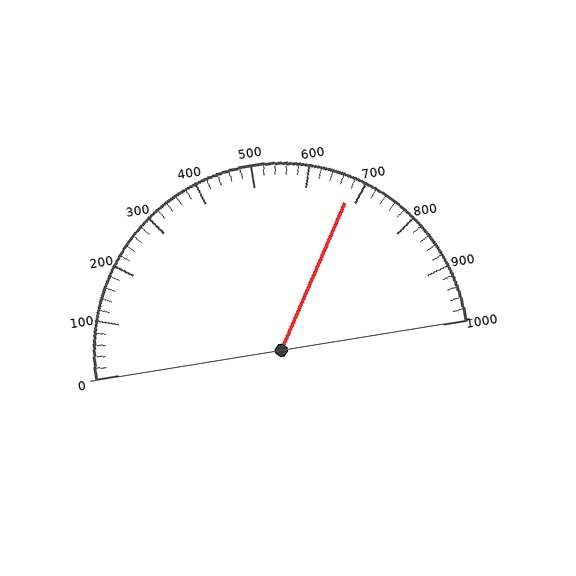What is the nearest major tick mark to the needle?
The nearest major tick mark is 700.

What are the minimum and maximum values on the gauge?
The gauge ranges from 0 to 1000.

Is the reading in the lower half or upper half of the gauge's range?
The reading is in the upper half of the range (0 to 1000).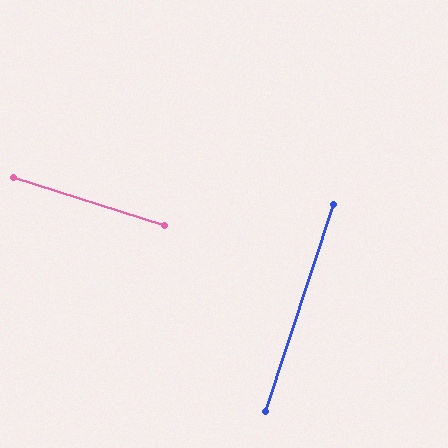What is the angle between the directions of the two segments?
Approximately 90 degrees.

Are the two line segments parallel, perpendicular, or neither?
Perpendicular — they meet at approximately 90°.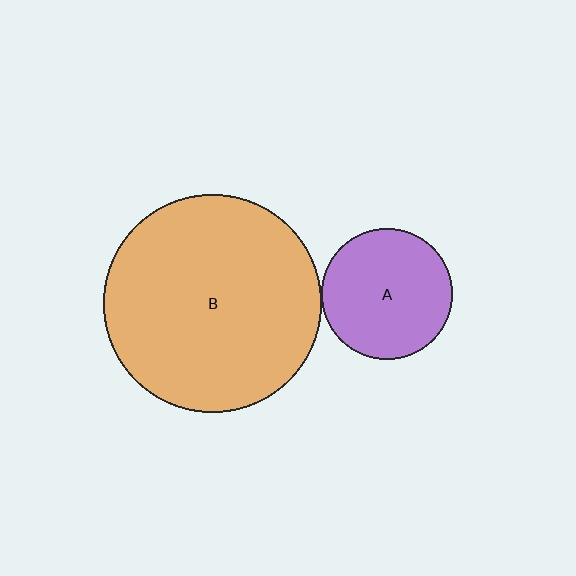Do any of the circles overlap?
No, none of the circles overlap.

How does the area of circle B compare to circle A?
Approximately 2.8 times.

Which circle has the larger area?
Circle B (orange).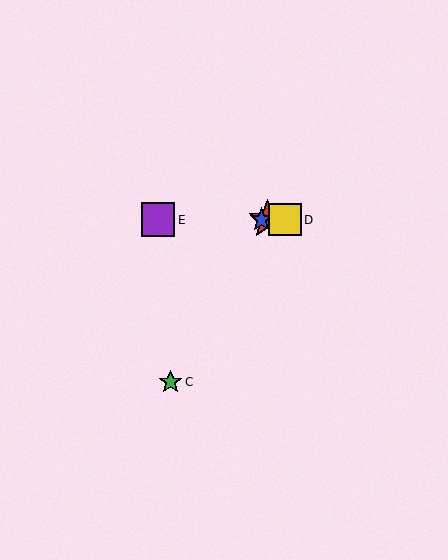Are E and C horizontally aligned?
No, E is at y≈220 and C is at y≈382.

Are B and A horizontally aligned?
Yes, both are at y≈220.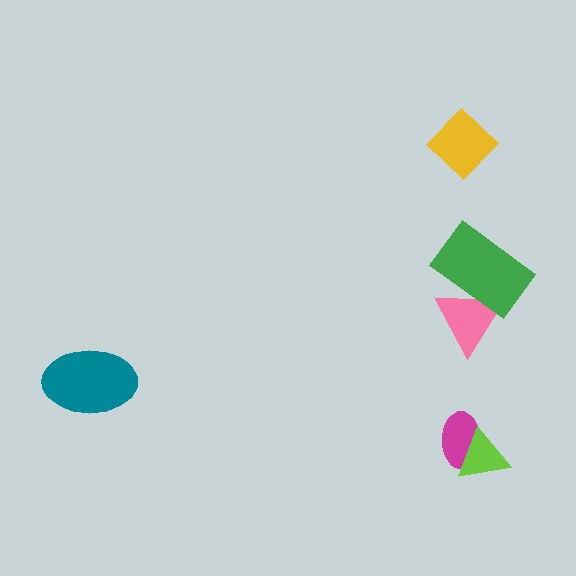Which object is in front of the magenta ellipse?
The lime triangle is in front of the magenta ellipse.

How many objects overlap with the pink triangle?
1 object overlaps with the pink triangle.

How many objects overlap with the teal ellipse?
0 objects overlap with the teal ellipse.